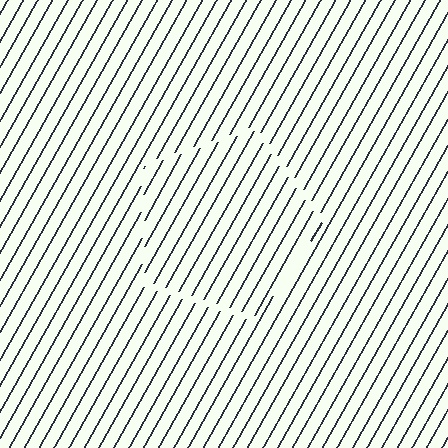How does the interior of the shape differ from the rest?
The interior of the shape contains the same grating, shifted by half a period — the contour is defined by the phase discontinuity where line-ends from the inner and outer gratings abut.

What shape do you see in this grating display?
An illusory pentagon. The interior of the shape contains the same grating, shifted by half a period — the contour is defined by the phase discontinuity where line-ends from the inner and outer gratings abut.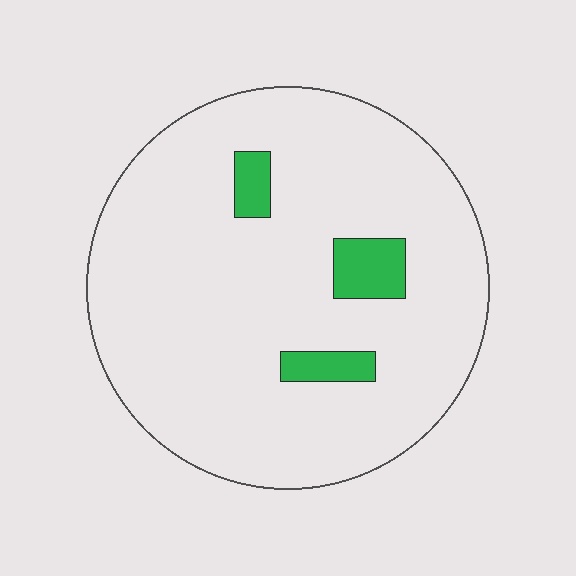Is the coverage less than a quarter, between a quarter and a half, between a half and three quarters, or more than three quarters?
Less than a quarter.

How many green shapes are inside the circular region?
3.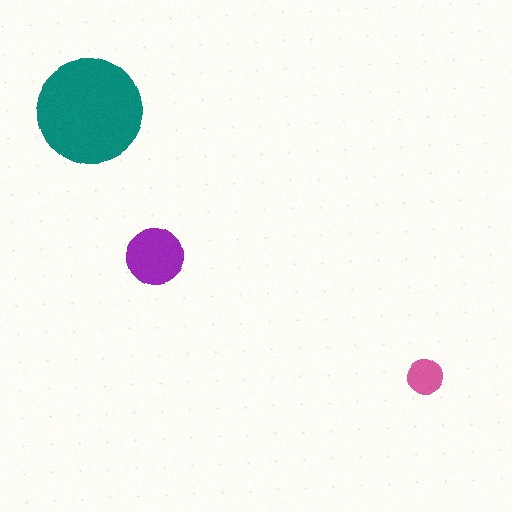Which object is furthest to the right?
The pink circle is rightmost.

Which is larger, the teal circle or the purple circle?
The teal one.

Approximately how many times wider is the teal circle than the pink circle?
About 3 times wider.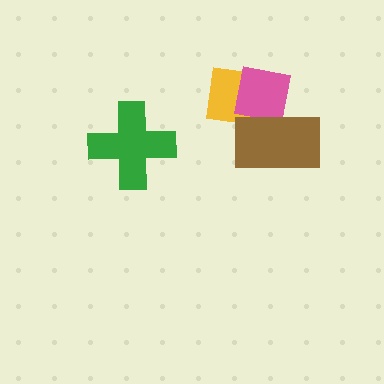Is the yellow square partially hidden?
Yes, it is partially covered by another shape.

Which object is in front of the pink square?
The brown rectangle is in front of the pink square.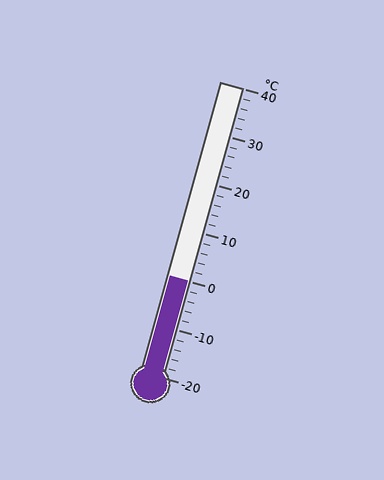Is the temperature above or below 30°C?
The temperature is below 30°C.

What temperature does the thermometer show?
The thermometer shows approximately 0°C.